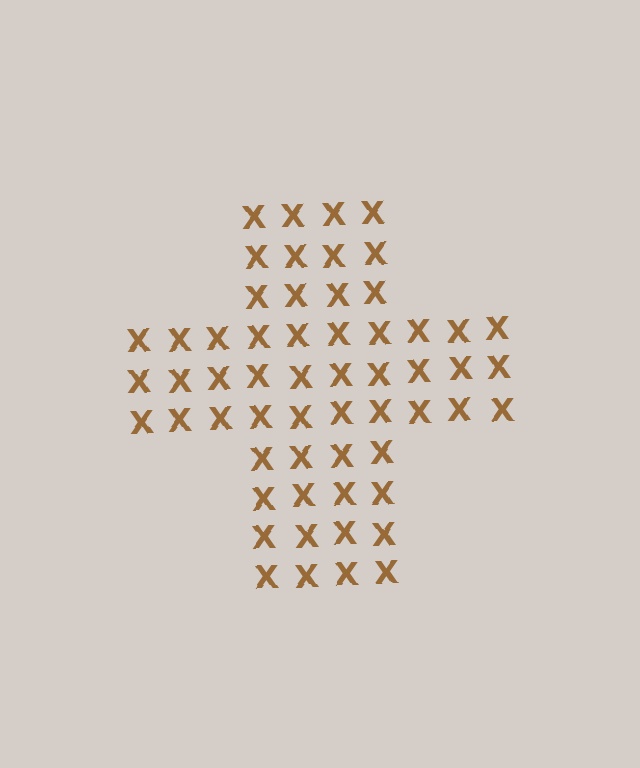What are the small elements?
The small elements are letter X's.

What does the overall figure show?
The overall figure shows a cross.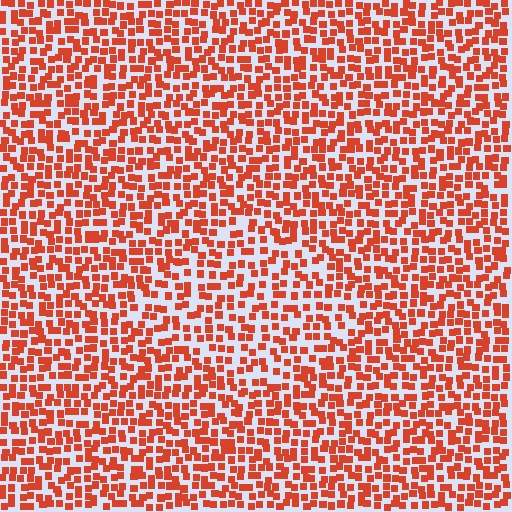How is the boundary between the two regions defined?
The boundary is defined by a change in element density (approximately 1.4x ratio). All elements are the same color, size, and shape.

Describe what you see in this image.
The image contains small red elements arranged at two different densities. A diamond-shaped region is visible where the elements are less densely packed than the surrounding area.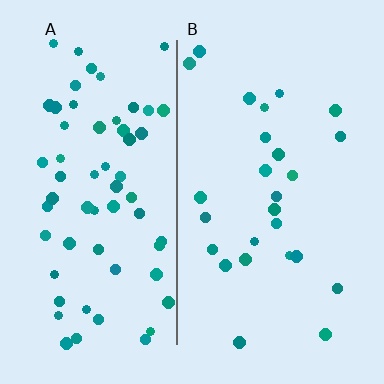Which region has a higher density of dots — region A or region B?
A (the left).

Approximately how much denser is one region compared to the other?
Approximately 2.4× — region A over region B.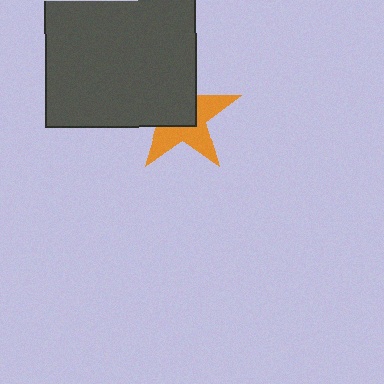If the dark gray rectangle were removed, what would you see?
You would see the complete orange star.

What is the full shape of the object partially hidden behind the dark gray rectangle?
The partially hidden object is an orange star.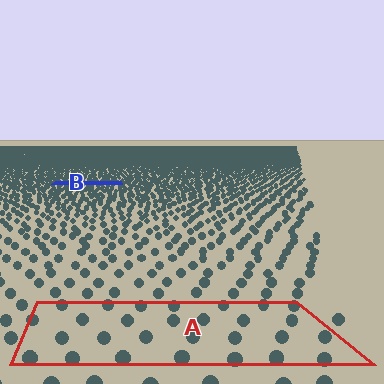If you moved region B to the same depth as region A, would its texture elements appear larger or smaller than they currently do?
They would appear larger. At a closer depth, the same texture elements are projected at a bigger on-screen size.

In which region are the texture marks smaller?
The texture marks are smaller in region B, because it is farther away.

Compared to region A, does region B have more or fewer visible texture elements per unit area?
Region B has more texture elements per unit area — they are packed more densely because it is farther away.